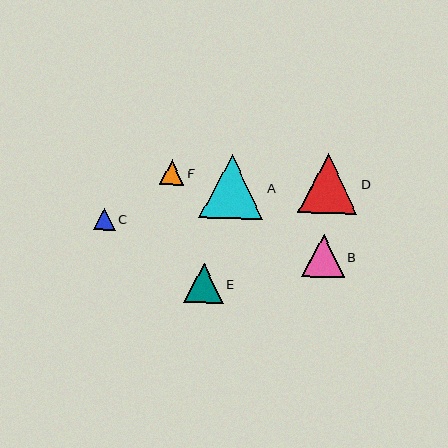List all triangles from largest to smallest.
From largest to smallest: A, D, B, E, F, C.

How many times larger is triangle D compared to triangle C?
Triangle D is approximately 2.7 times the size of triangle C.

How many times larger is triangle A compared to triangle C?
Triangle A is approximately 2.9 times the size of triangle C.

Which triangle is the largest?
Triangle A is the largest with a size of approximately 64 pixels.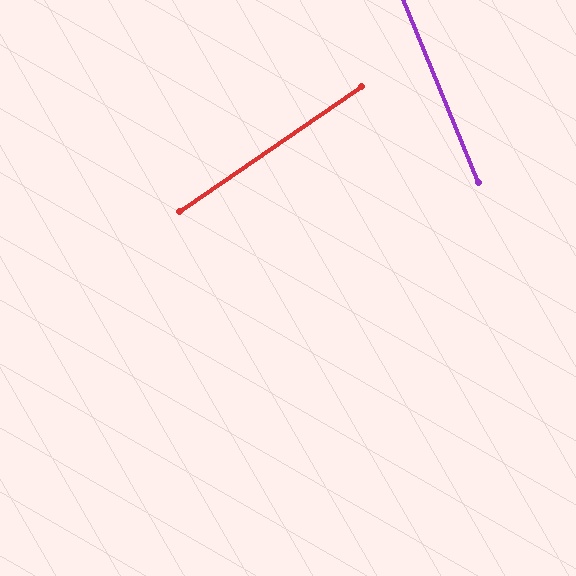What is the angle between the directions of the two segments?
Approximately 78 degrees.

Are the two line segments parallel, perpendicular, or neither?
Neither parallel nor perpendicular — they differ by about 78°.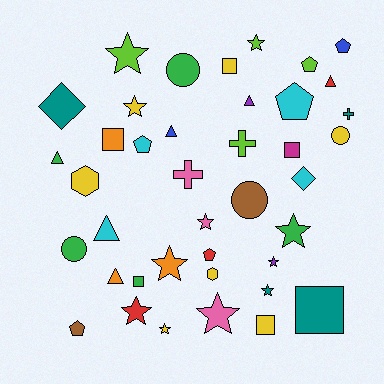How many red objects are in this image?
There are 3 red objects.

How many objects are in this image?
There are 40 objects.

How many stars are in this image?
There are 11 stars.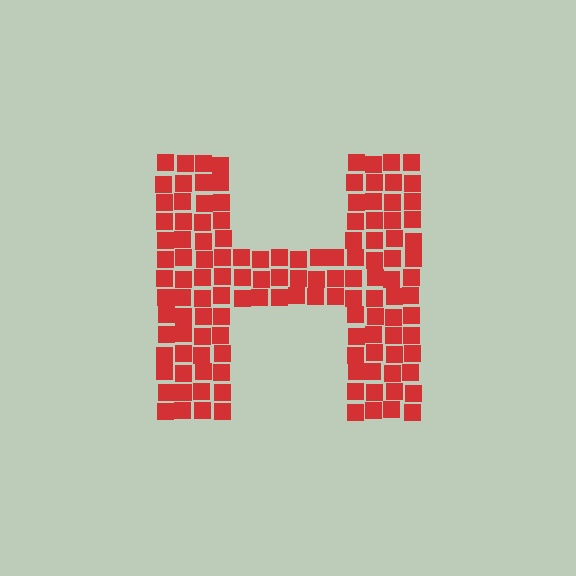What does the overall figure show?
The overall figure shows the letter H.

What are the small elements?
The small elements are squares.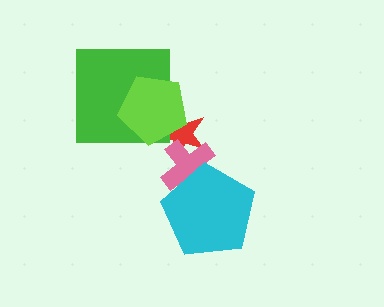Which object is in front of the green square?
The lime pentagon is in front of the green square.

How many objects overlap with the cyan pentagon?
1 object overlaps with the cyan pentagon.